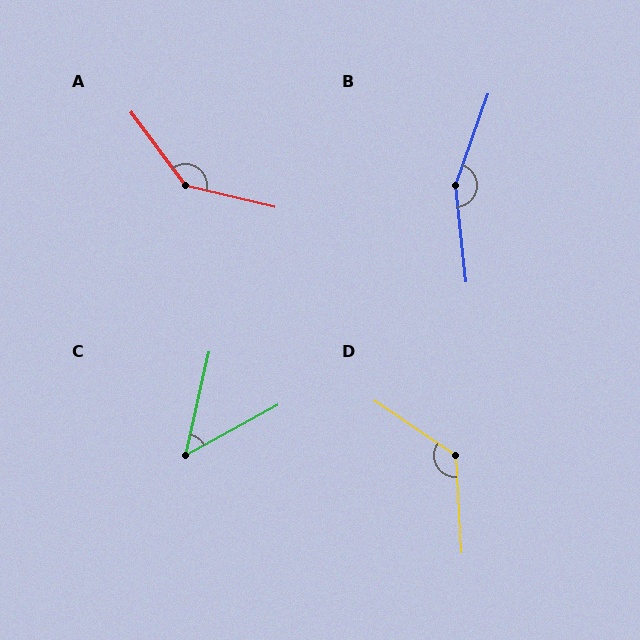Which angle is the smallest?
C, at approximately 48 degrees.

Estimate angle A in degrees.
Approximately 140 degrees.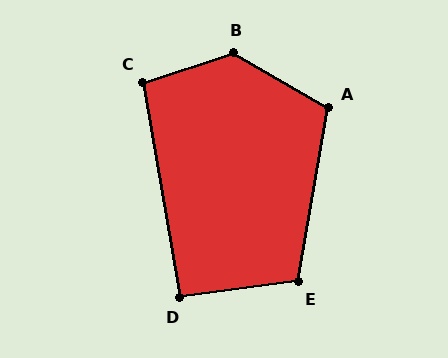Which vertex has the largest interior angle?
B, at approximately 132 degrees.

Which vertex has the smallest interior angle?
D, at approximately 92 degrees.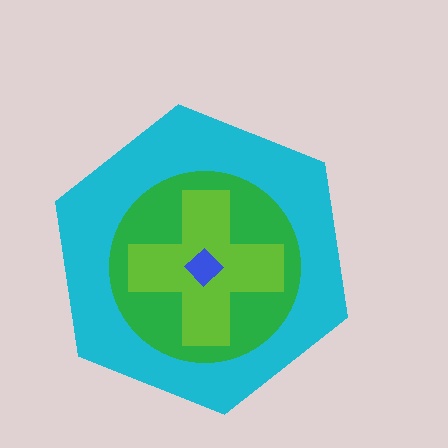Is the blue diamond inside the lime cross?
Yes.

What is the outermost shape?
The cyan hexagon.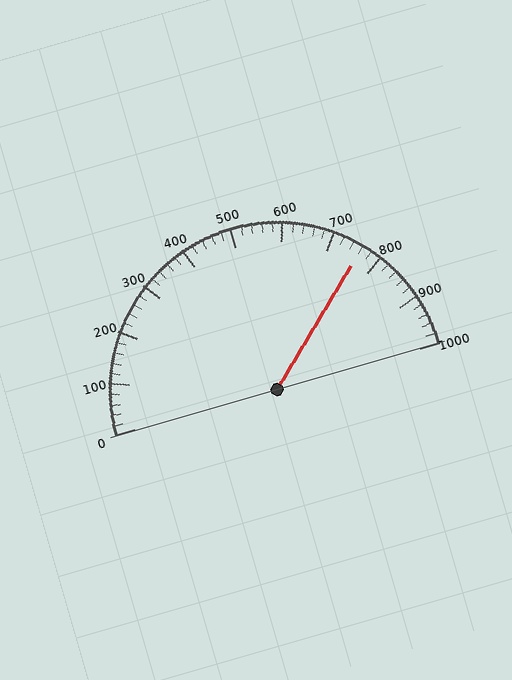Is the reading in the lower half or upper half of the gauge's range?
The reading is in the upper half of the range (0 to 1000).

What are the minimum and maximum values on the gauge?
The gauge ranges from 0 to 1000.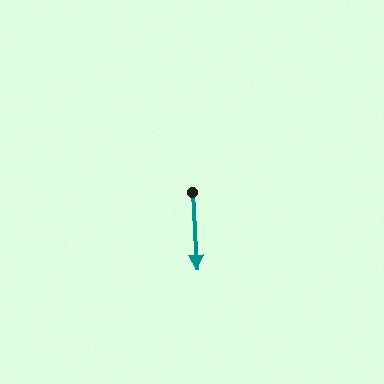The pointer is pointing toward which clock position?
Roughly 6 o'clock.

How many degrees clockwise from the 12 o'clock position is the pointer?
Approximately 176 degrees.